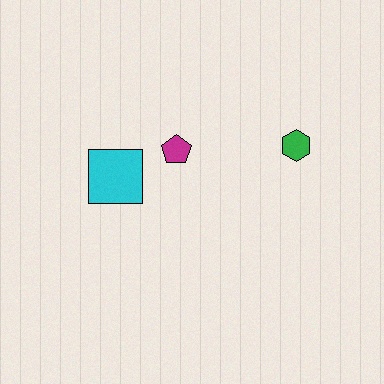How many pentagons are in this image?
There is 1 pentagon.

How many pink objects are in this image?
There are no pink objects.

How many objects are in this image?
There are 3 objects.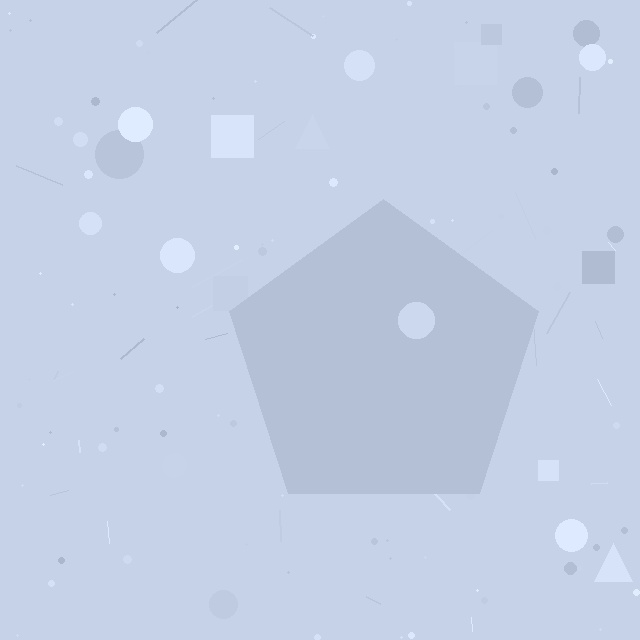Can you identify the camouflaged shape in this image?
The camouflaged shape is a pentagon.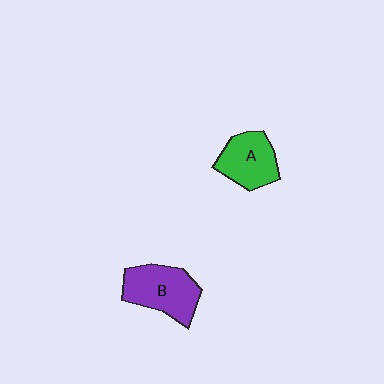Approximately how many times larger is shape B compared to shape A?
Approximately 1.2 times.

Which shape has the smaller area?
Shape A (green).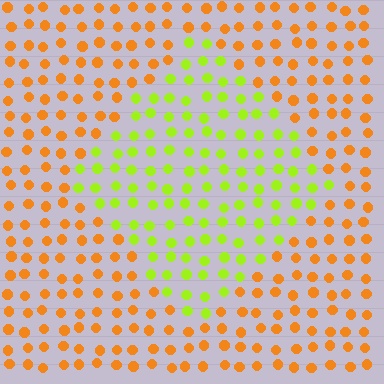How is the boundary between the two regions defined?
The boundary is defined purely by a slight shift in hue (about 54 degrees). Spacing, size, and orientation are identical on both sides.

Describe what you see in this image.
The image is filled with small orange elements in a uniform arrangement. A diamond-shaped region is visible where the elements are tinted to a slightly different hue, forming a subtle color boundary.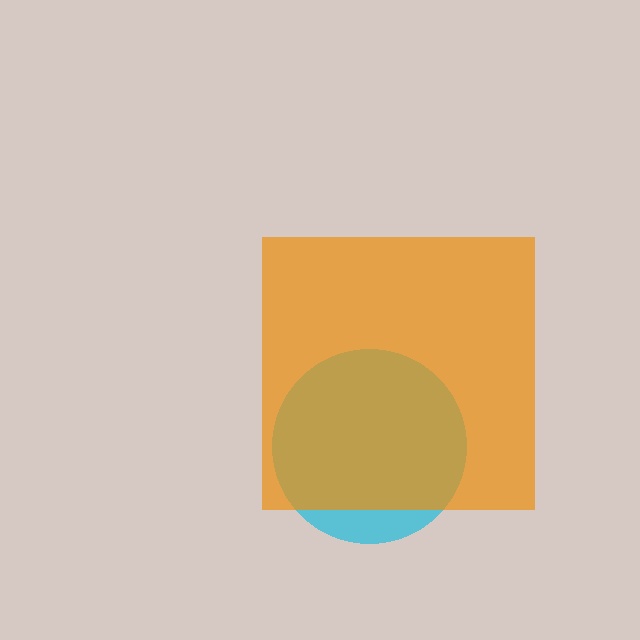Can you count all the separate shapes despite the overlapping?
Yes, there are 2 separate shapes.